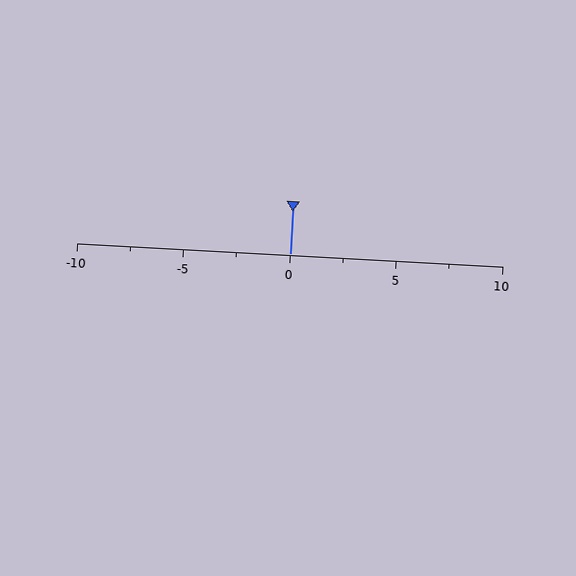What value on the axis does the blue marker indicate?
The marker indicates approximately 0.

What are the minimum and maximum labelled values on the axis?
The axis runs from -10 to 10.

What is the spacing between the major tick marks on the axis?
The major ticks are spaced 5 apart.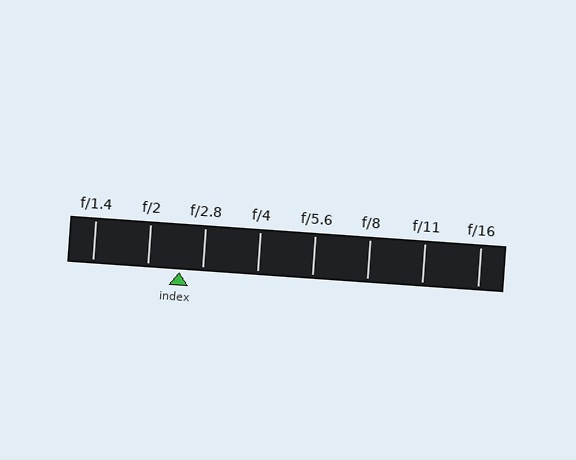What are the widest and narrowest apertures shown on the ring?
The widest aperture shown is f/1.4 and the narrowest is f/16.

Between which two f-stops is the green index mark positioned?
The index mark is between f/2 and f/2.8.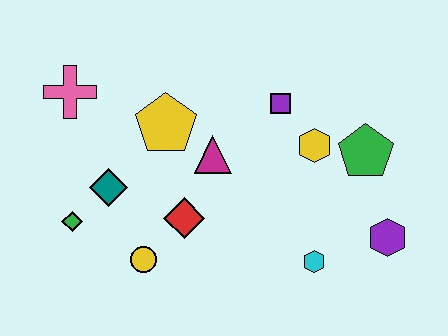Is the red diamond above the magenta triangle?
No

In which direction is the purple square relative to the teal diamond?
The purple square is to the right of the teal diamond.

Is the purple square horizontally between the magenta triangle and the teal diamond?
No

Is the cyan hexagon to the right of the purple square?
Yes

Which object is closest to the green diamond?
The teal diamond is closest to the green diamond.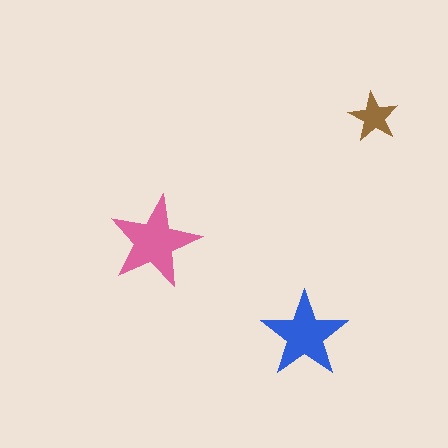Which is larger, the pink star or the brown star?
The pink one.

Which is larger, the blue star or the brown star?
The blue one.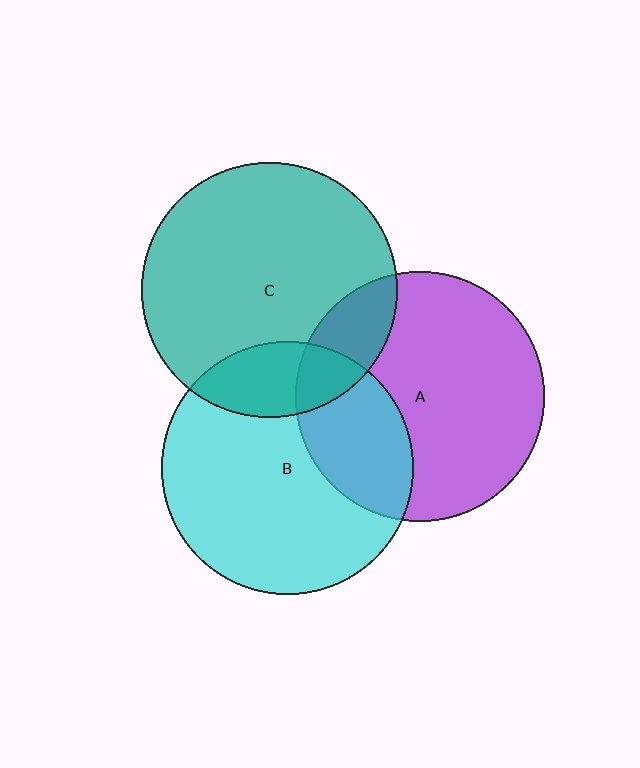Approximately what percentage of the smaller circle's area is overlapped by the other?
Approximately 15%.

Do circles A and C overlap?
Yes.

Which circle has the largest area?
Circle C (teal).